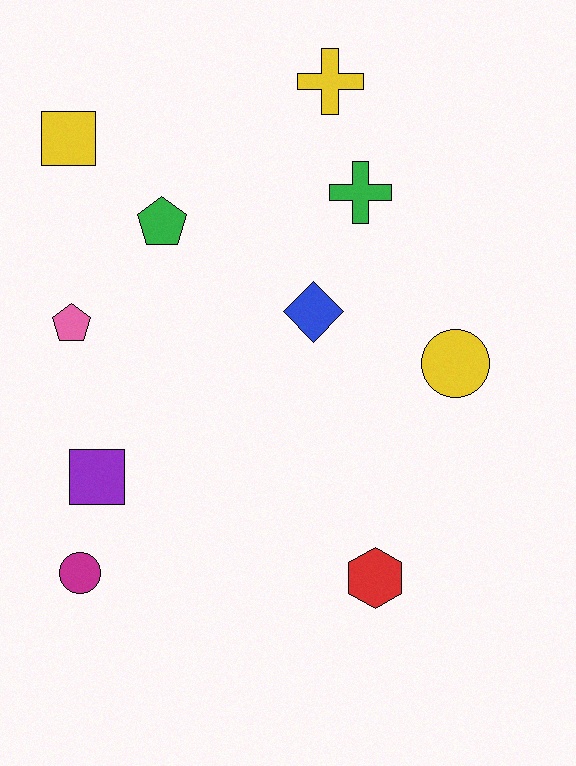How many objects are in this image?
There are 10 objects.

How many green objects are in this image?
There are 2 green objects.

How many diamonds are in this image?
There is 1 diamond.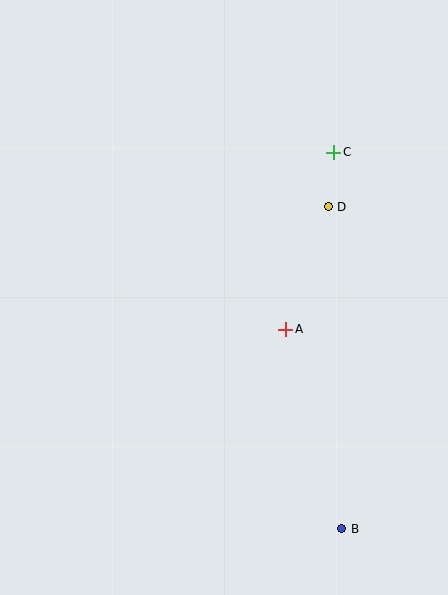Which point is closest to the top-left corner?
Point C is closest to the top-left corner.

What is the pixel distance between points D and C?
The distance between D and C is 55 pixels.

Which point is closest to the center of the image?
Point A at (286, 329) is closest to the center.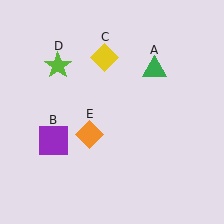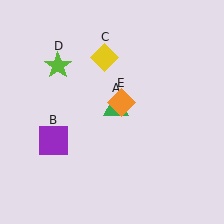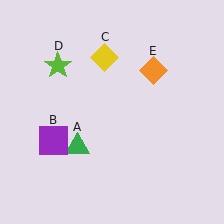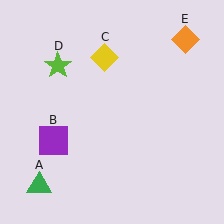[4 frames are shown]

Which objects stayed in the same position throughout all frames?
Purple square (object B) and yellow diamond (object C) and lime star (object D) remained stationary.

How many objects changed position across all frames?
2 objects changed position: green triangle (object A), orange diamond (object E).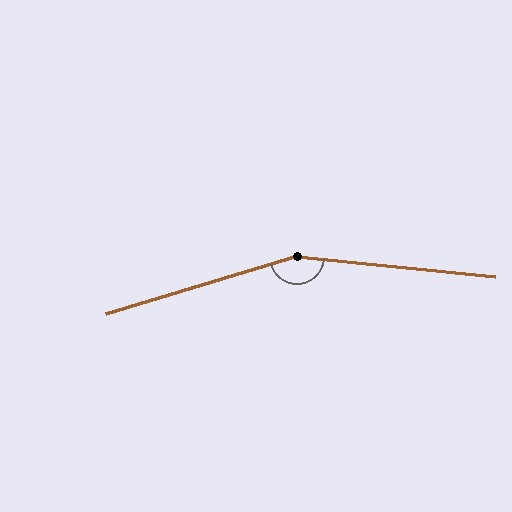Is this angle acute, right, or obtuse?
It is obtuse.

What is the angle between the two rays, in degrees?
Approximately 157 degrees.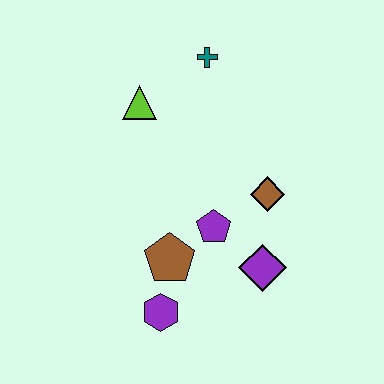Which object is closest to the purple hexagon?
The brown pentagon is closest to the purple hexagon.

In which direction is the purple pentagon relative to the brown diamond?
The purple pentagon is to the left of the brown diamond.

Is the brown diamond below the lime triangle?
Yes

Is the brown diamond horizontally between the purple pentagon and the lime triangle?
No